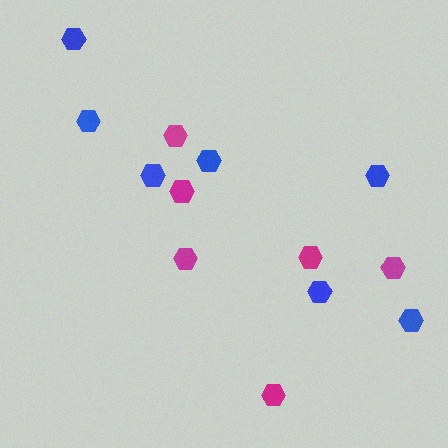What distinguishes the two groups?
There are 2 groups: one group of blue hexagons (7) and one group of magenta hexagons (6).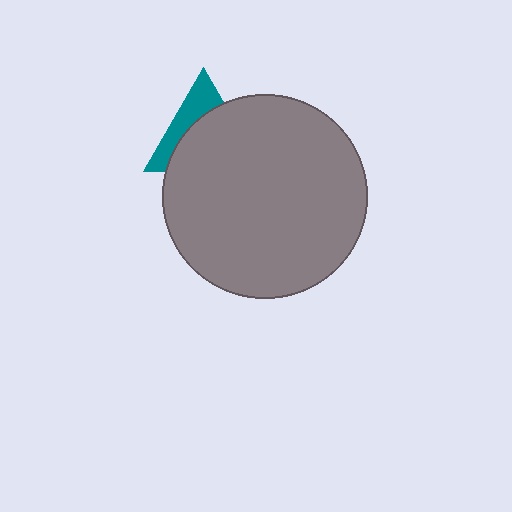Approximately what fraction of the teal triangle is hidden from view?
Roughly 64% of the teal triangle is hidden behind the gray circle.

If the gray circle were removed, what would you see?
You would see the complete teal triangle.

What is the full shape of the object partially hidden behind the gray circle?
The partially hidden object is a teal triangle.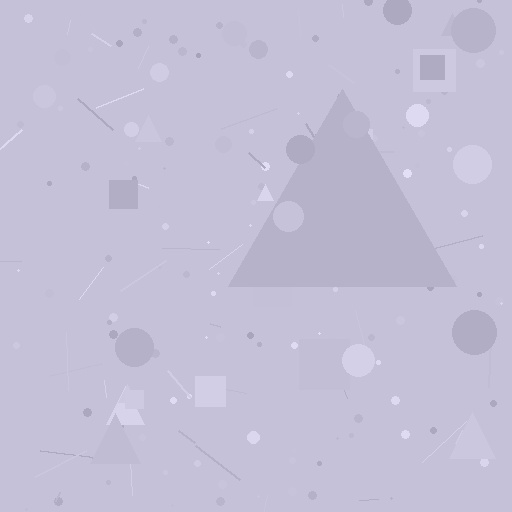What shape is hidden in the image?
A triangle is hidden in the image.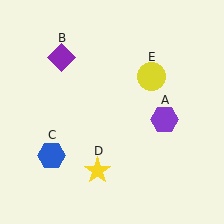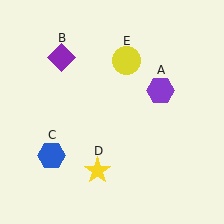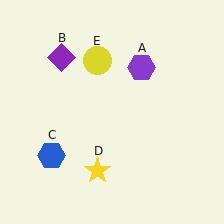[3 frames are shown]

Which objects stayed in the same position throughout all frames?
Purple diamond (object B) and blue hexagon (object C) and yellow star (object D) remained stationary.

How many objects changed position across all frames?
2 objects changed position: purple hexagon (object A), yellow circle (object E).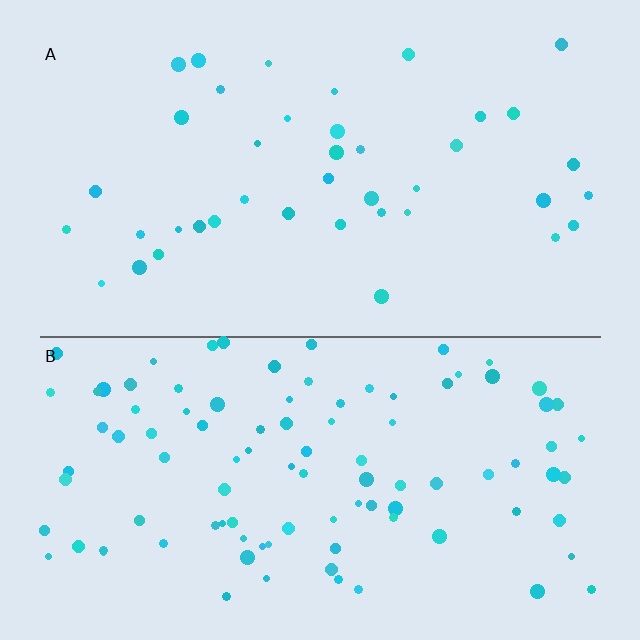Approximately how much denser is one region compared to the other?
Approximately 2.5× — region B over region A.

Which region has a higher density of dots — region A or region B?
B (the bottom).